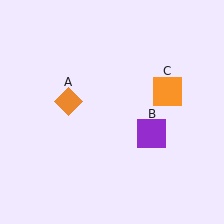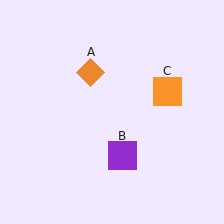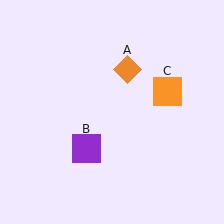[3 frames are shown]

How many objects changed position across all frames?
2 objects changed position: orange diamond (object A), purple square (object B).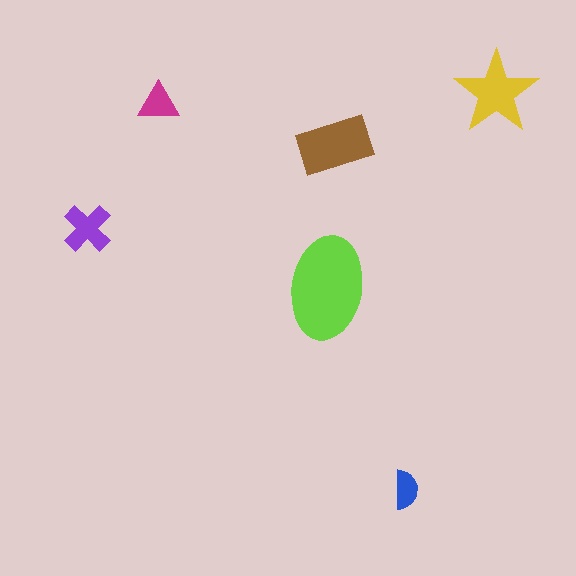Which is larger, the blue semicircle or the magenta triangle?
The magenta triangle.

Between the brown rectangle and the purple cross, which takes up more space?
The brown rectangle.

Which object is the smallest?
The blue semicircle.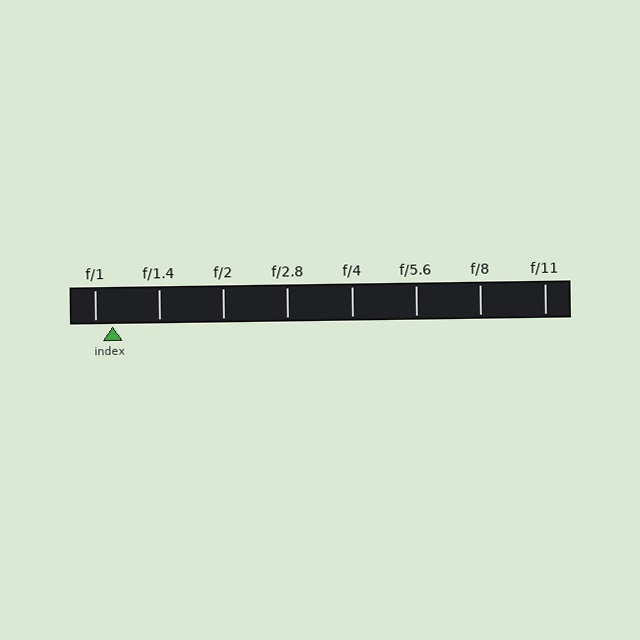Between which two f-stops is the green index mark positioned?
The index mark is between f/1 and f/1.4.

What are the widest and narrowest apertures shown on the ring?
The widest aperture shown is f/1 and the narrowest is f/11.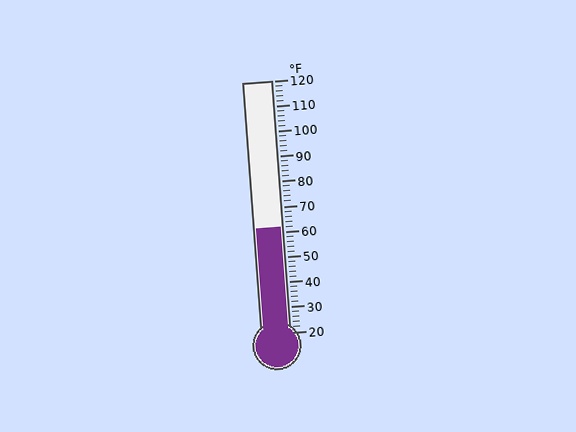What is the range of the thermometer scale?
The thermometer scale ranges from 20°F to 120°F.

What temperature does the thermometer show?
The thermometer shows approximately 62°F.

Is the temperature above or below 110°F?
The temperature is below 110°F.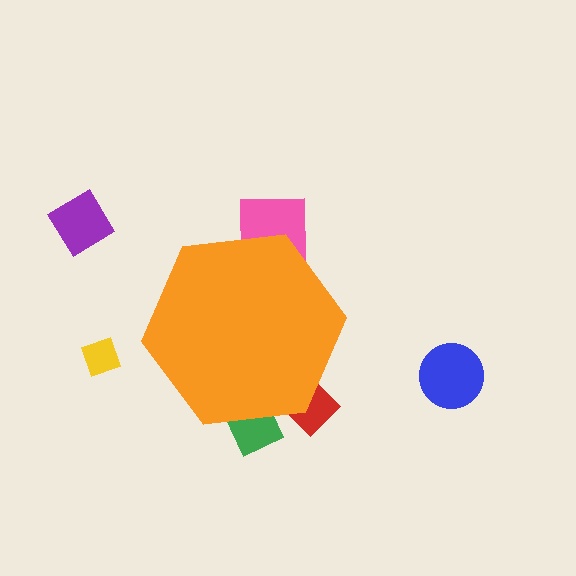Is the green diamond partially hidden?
Yes, the green diamond is partially hidden behind the orange hexagon.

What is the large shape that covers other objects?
An orange hexagon.